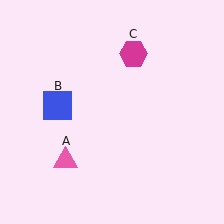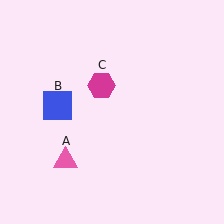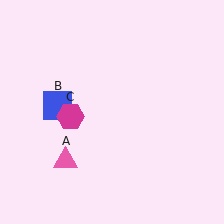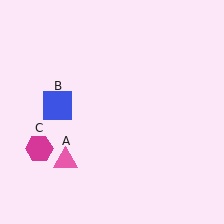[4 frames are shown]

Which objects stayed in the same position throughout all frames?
Pink triangle (object A) and blue square (object B) remained stationary.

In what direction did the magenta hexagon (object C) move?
The magenta hexagon (object C) moved down and to the left.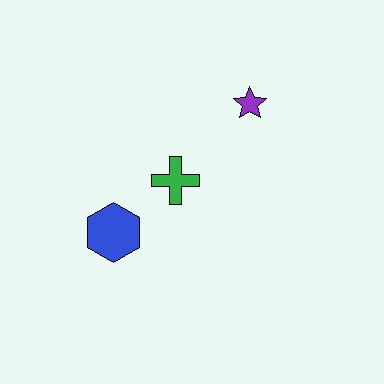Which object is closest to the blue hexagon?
The green cross is closest to the blue hexagon.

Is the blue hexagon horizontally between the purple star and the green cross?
No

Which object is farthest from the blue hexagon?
The purple star is farthest from the blue hexagon.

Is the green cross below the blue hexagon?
No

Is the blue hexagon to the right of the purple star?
No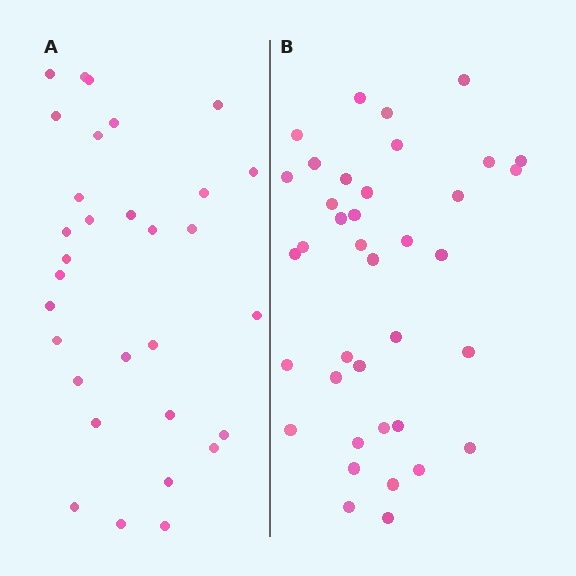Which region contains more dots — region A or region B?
Region B (the right region) has more dots.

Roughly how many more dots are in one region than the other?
Region B has roughly 8 or so more dots than region A.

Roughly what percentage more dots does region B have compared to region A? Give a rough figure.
About 25% more.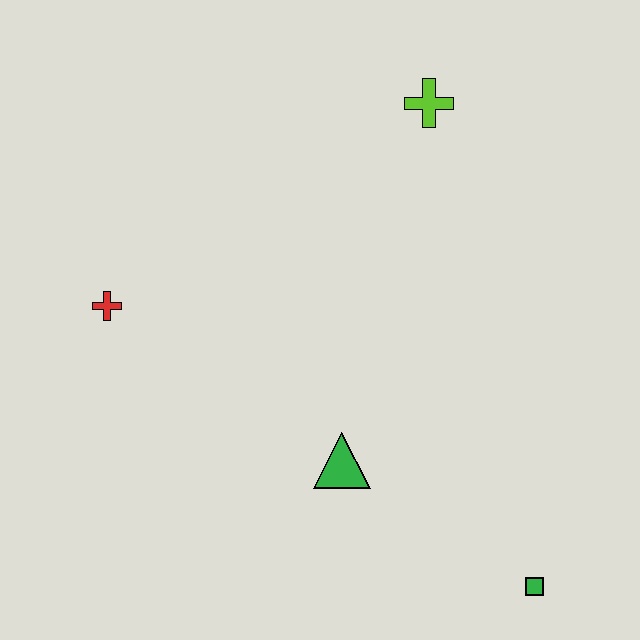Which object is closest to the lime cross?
The green triangle is closest to the lime cross.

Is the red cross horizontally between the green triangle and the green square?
No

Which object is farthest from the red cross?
The green square is farthest from the red cross.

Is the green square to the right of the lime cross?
Yes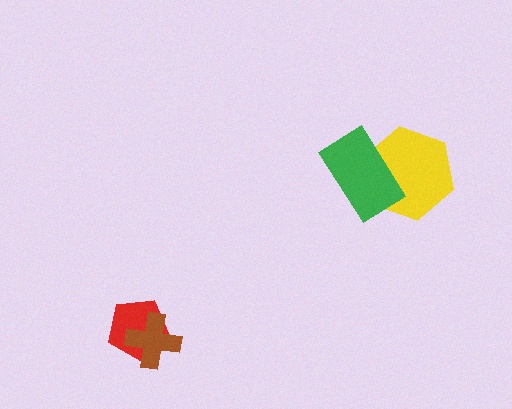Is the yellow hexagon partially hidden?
Yes, it is partially covered by another shape.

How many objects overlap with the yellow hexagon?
1 object overlaps with the yellow hexagon.